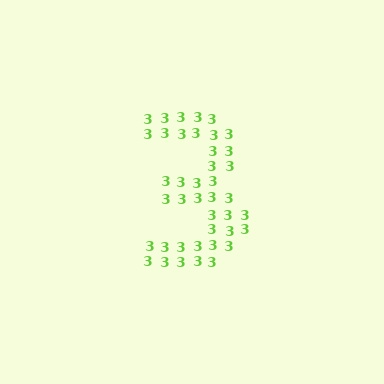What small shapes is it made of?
It is made of small digit 3's.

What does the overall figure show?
The overall figure shows the digit 3.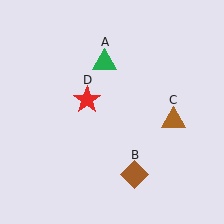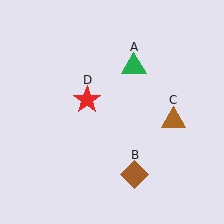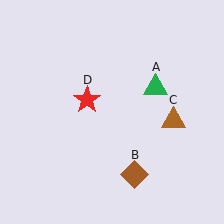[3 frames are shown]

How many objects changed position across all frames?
1 object changed position: green triangle (object A).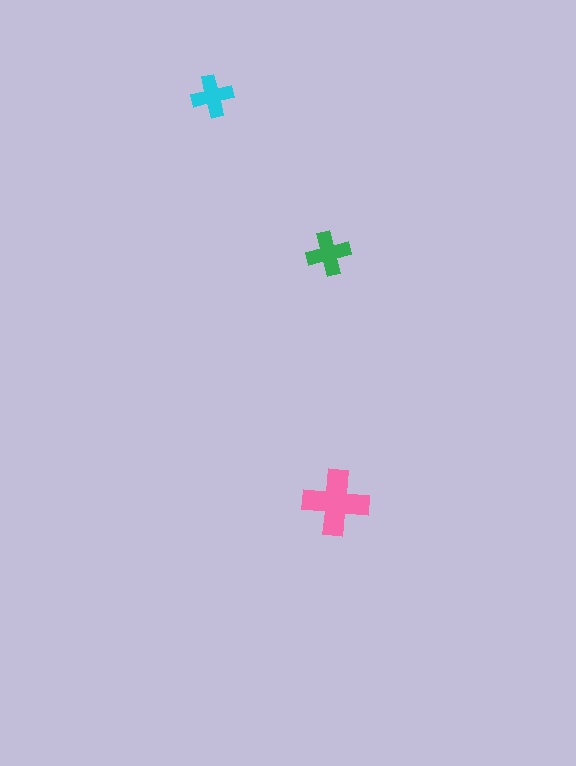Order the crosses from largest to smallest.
the pink one, the green one, the cyan one.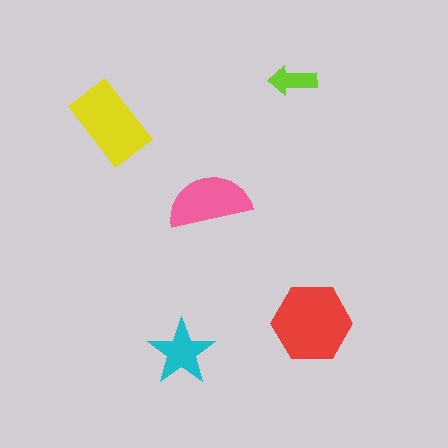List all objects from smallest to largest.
The lime arrow, the cyan star, the pink semicircle, the yellow rectangle, the red hexagon.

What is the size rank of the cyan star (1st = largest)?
4th.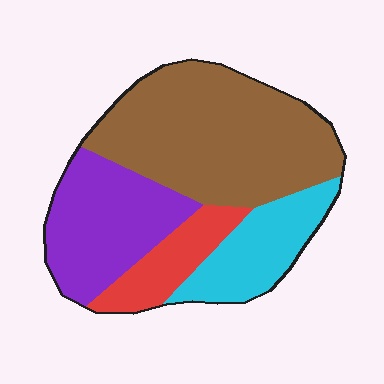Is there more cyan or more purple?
Purple.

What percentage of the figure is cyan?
Cyan covers roughly 15% of the figure.